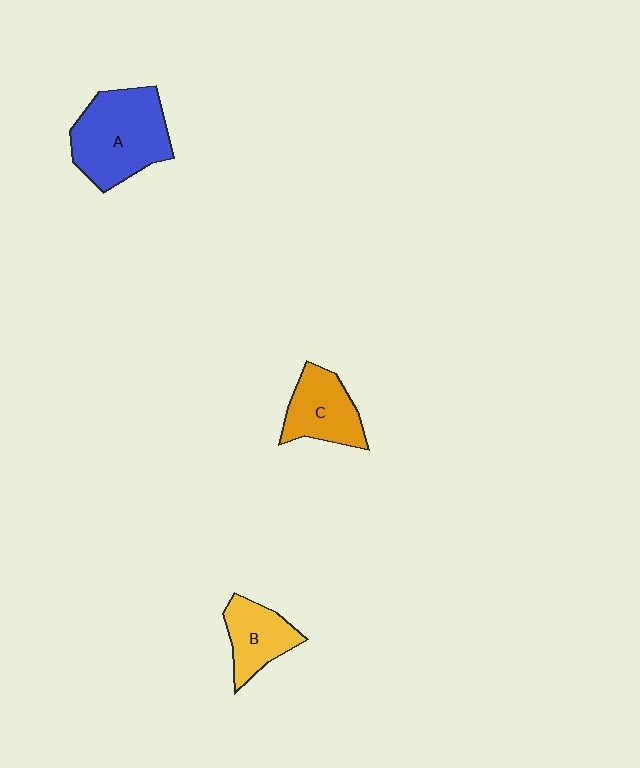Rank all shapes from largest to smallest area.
From largest to smallest: A (blue), C (orange), B (yellow).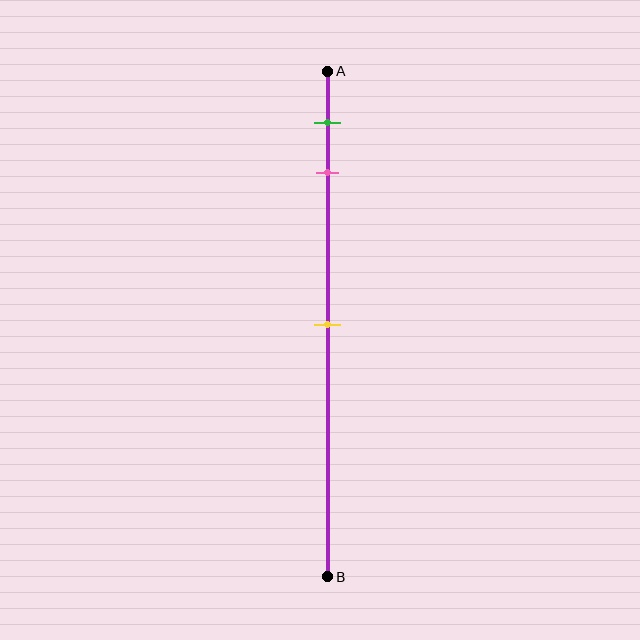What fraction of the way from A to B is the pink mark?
The pink mark is approximately 20% (0.2) of the way from A to B.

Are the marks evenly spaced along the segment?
No, the marks are not evenly spaced.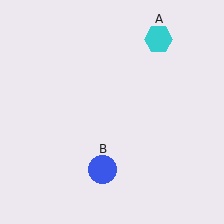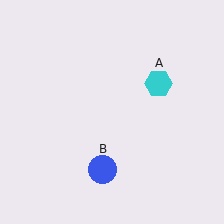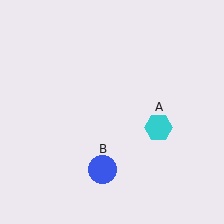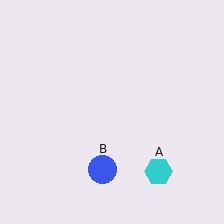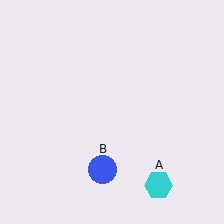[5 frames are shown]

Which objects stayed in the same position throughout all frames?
Blue circle (object B) remained stationary.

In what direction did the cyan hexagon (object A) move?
The cyan hexagon (object A) moved down.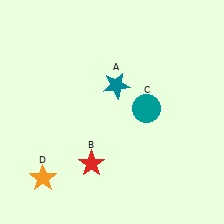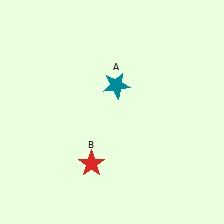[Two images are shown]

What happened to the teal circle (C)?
The teal circle (C) was removed in Image 2. It was in the top-right area of Image 1.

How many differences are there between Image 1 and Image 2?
There are 2 differences between the two images.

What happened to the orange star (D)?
The orange star (D) was removed in Image 2. It was in the bottom-left area of Image 1.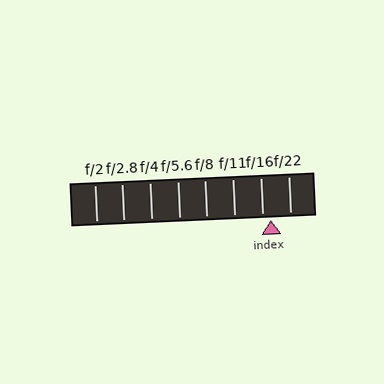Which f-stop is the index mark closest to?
The index mark is closest to f/16.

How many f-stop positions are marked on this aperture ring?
There are 8 f-stop positions marked.